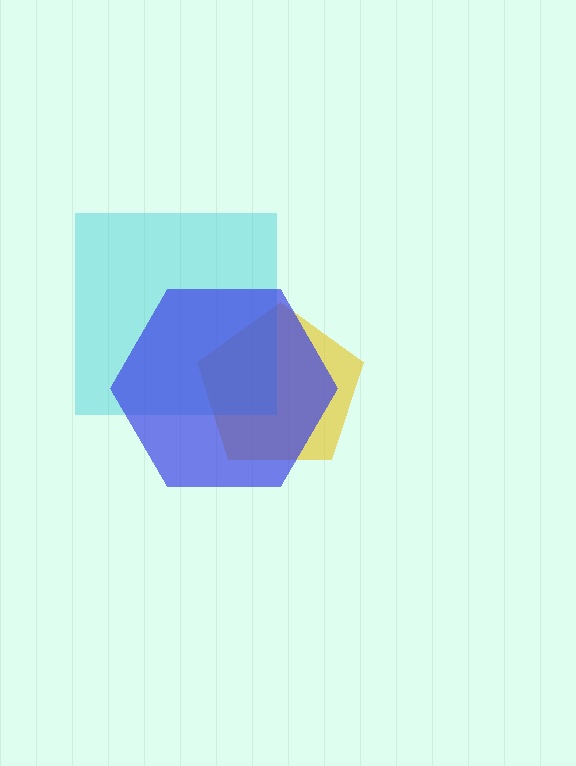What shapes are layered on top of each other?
The layered shapes are: a yellow pentagon, a cyan square, a blue hexagon.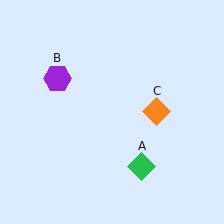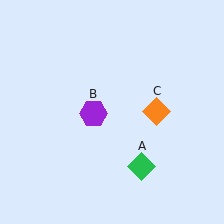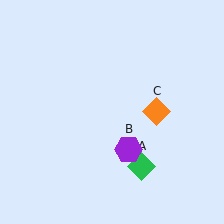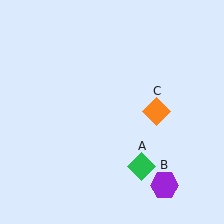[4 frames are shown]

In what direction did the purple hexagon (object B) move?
The purple hexagon (object B) moved down and to the right.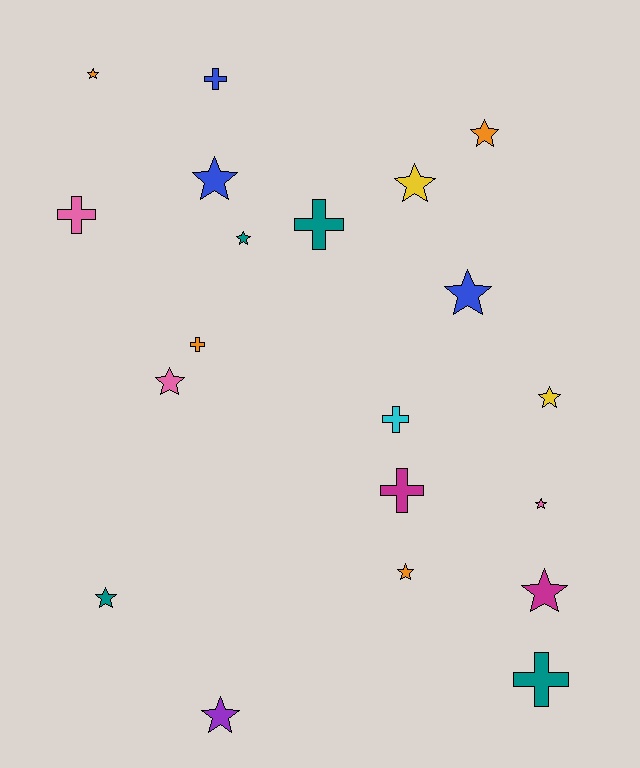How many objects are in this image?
There are 20 objects.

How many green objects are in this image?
There are no green objects.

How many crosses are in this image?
There are 7 crosses.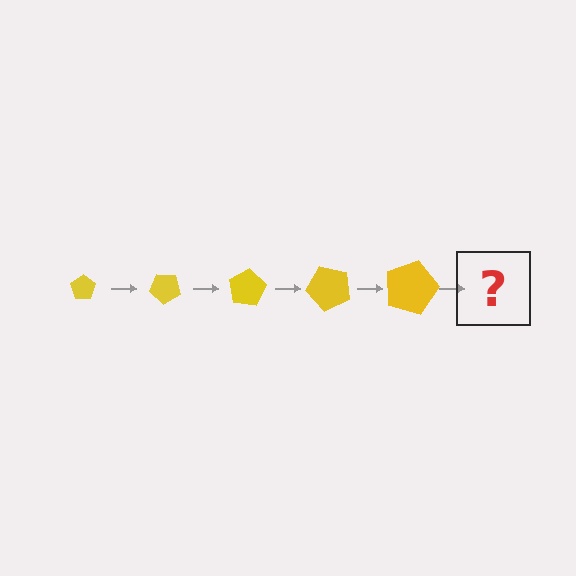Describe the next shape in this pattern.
It should be a pentagon, larger than the previous one and rotated 200 degrees from the start.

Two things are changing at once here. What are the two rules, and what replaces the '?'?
The two rules are that the pentagon grows larger each step and it rotates 40 degrees each step. The '?' should be a pentagon, larger than the previous one and rotated 200 degrees from the start.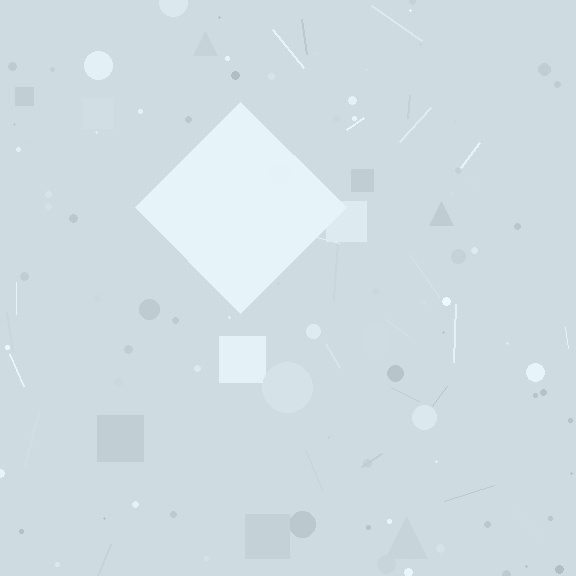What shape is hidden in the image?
A diamond is hidden in the image.